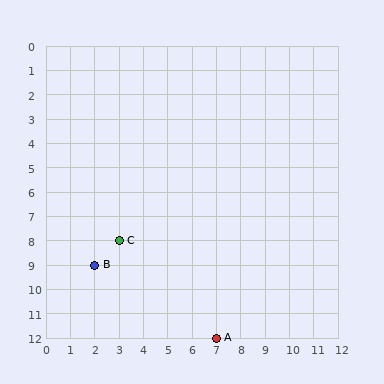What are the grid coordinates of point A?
Point A is at grid coordinates (7, 12).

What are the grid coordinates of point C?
Point C is at grid coordinates (3, 8).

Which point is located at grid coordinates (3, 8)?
Point C is at (3, 8).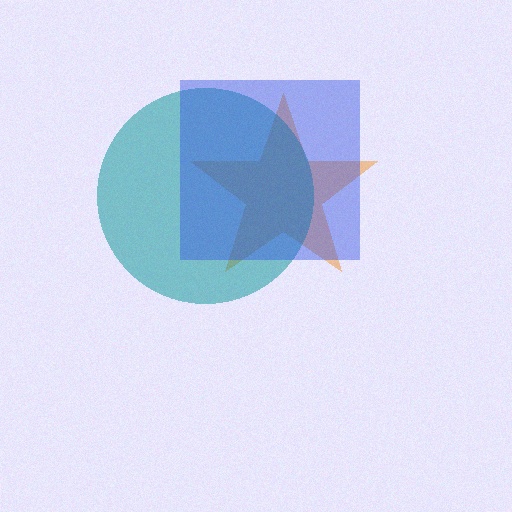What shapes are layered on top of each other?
The layered shapes are: an orange star, a teal circle, a blue square.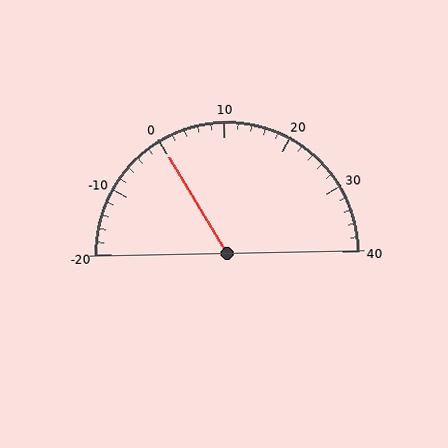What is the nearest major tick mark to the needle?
The nearest major tick mark is 0.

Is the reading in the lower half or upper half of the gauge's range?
The reading is in the lower half of the range (-20 to 40).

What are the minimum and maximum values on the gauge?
The gauge ranges from -20 to 40.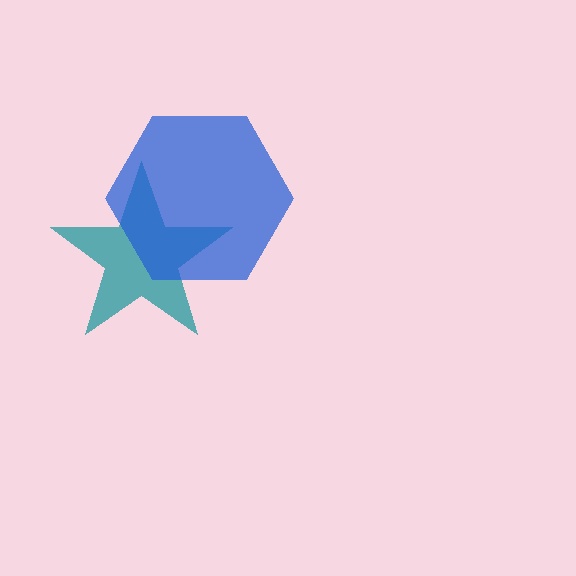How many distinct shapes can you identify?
There are 2 distinct shapes: a teal star, a blue hexagon.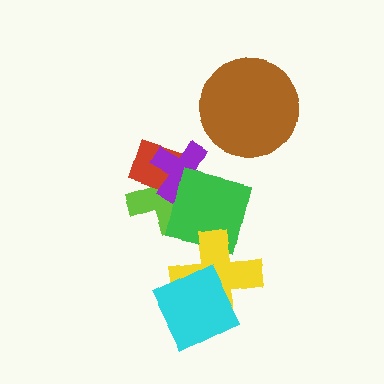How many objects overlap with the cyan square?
1 object overlaps with the cyan square.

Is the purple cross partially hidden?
Yes, it is partially covered by another shape.